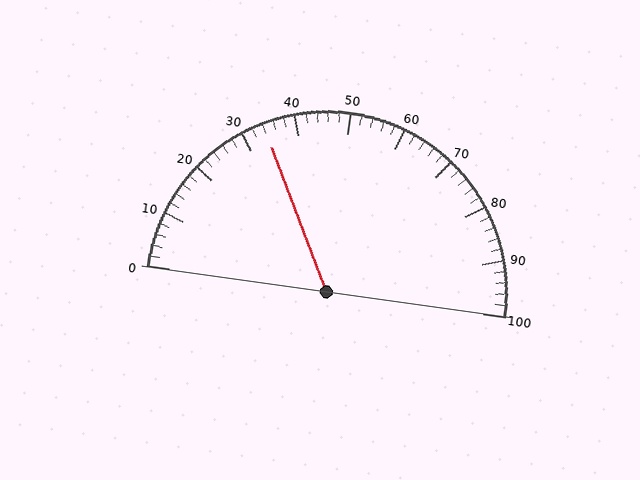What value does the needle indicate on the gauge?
The needle indicates approximately 34.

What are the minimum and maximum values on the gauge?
The gauge ranges from 0 to 100.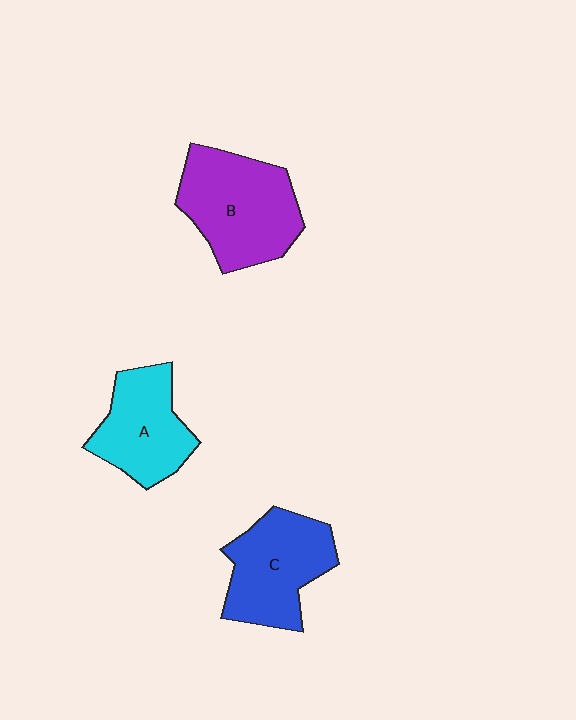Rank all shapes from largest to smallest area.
From largest to smallest: B (purple), C (blue), A (cyan).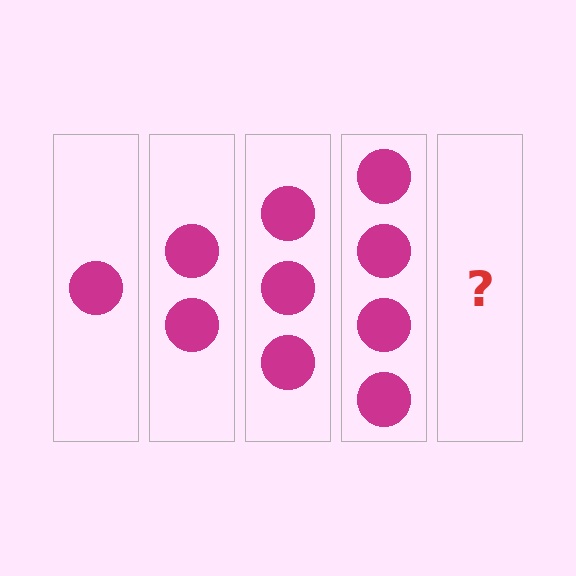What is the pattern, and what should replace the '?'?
The pattern is that each step adds one more circle. The '?' should be 5 circles.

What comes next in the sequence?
The next element should be 5 circles.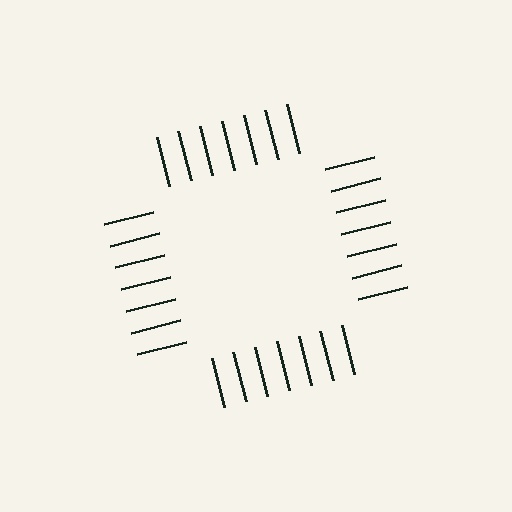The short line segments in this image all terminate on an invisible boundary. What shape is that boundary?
An illusory square — the line segments terminate on its edges but no continuous stroke is drawn.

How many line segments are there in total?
28 — 7 along each of the 4 edges.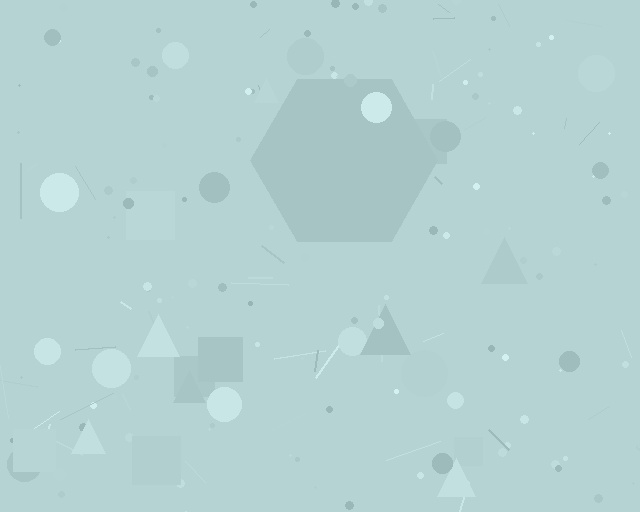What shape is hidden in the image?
A hexagon is hidden in the image.